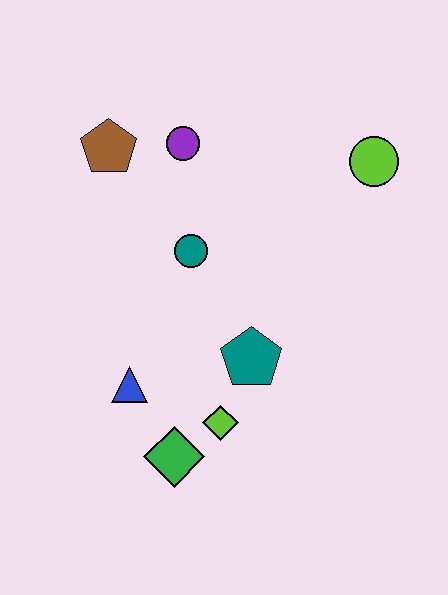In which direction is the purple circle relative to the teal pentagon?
The purple circle is above the teal pentagon.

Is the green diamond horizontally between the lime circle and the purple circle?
No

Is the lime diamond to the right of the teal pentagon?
No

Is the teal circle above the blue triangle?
Yes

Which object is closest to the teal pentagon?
The lime diamond is closest to the teal pentagon.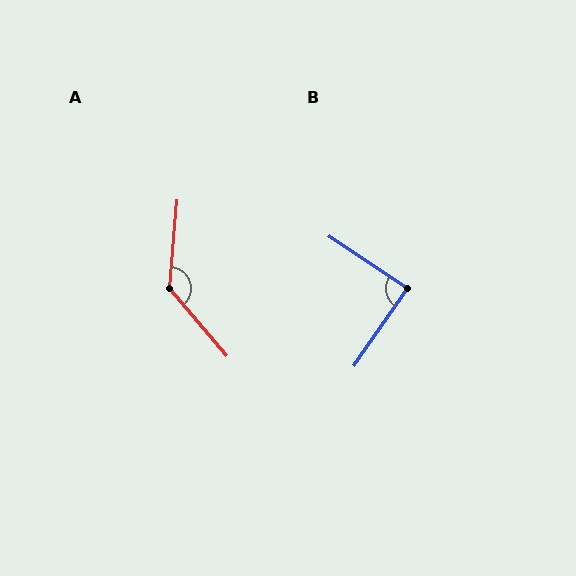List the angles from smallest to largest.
B (89°), A (135°).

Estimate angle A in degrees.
Approximately 135 degrees.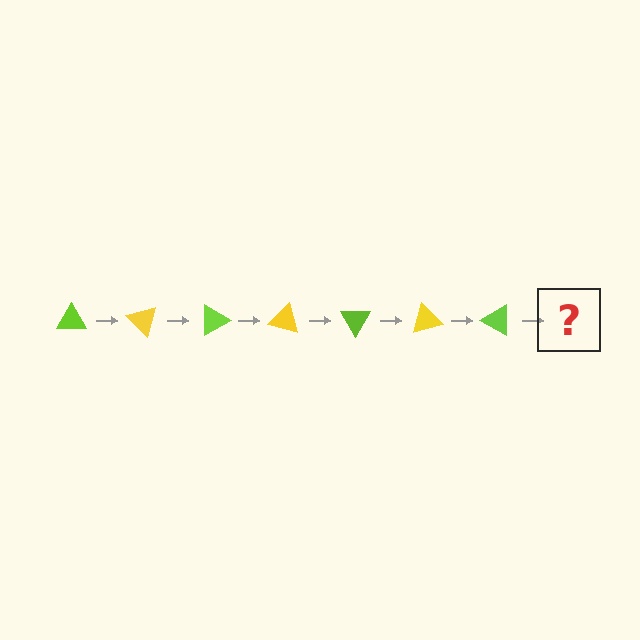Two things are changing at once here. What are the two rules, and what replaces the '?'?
The two rules are that it rotates 45 degrees each step and the color cycles through lime and yellow. The '?' should be a yellow triangle, rotated 315 degrees from the start.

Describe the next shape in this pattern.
It should be a yellow triangle, rotated 315 degrees from the start.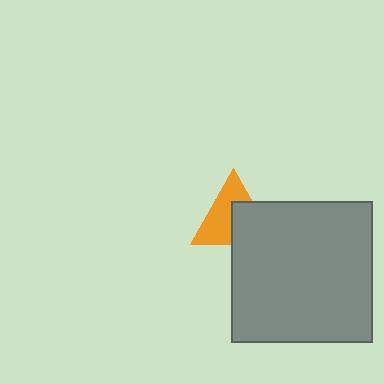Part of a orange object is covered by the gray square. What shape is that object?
It is a triangle.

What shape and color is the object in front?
The object in front is a gray square.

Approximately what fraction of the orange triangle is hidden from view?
Roughly 43% of the orange triangle is hidden behind the gray square.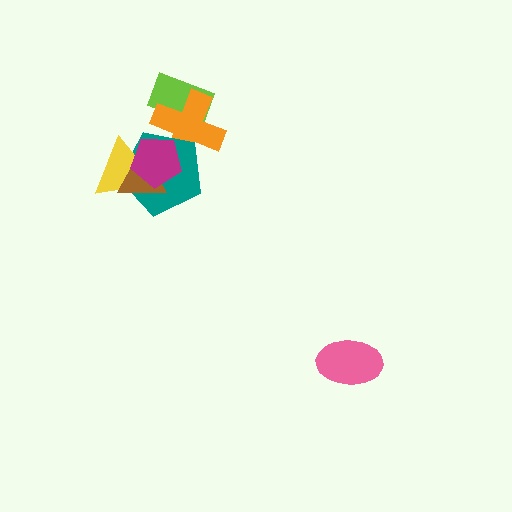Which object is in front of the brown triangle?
The magenta pentagon is in front of the brown triangle.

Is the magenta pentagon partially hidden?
No, no other shape covers it.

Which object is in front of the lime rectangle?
The orange cross is in front of the lime rectangle.